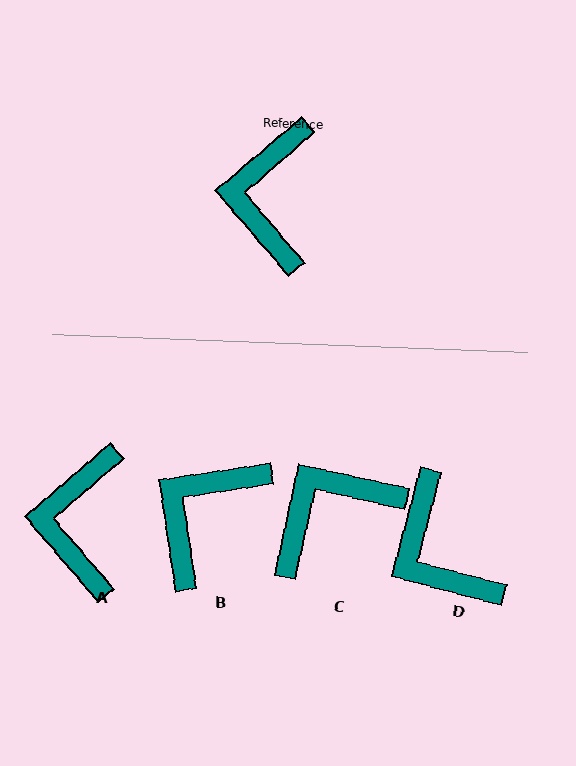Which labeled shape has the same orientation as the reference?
A.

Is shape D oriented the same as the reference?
No, it is off by about 34 degrees.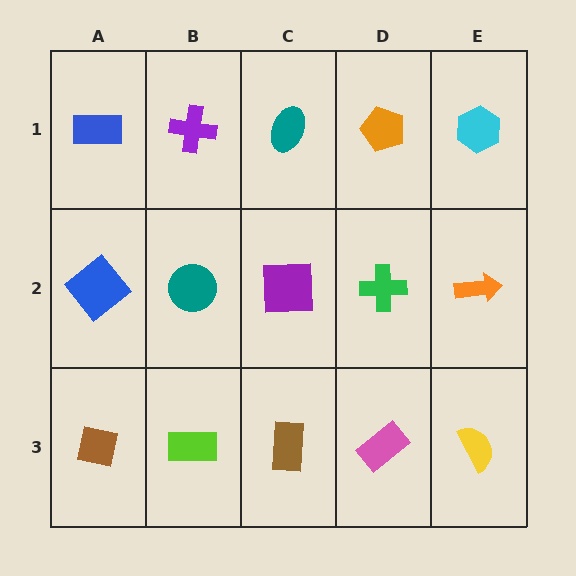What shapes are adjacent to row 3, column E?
An orange arrow (row 2, column E), a pink rectangle (row 3, column D).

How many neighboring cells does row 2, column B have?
4.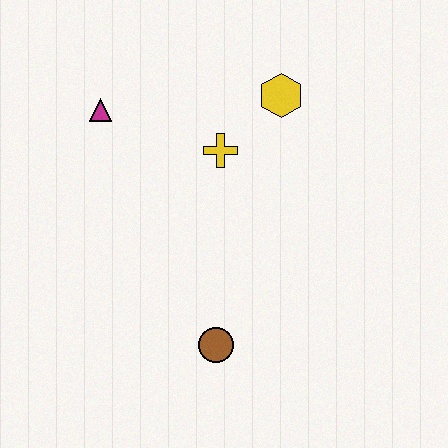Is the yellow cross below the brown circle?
No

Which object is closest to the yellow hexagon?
The yellow cross is closest to the yellow hexagon.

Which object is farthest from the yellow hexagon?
The brown circle is farthest from the yellow hexagon.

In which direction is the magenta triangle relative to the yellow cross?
The magenta triangle is to the left of the yellow cross.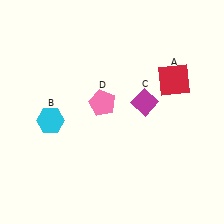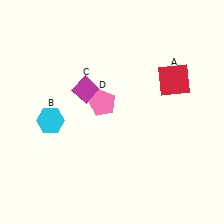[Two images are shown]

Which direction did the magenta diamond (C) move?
The magenta diamond (C) moved left.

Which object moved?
The magenta diamond (C) moved left.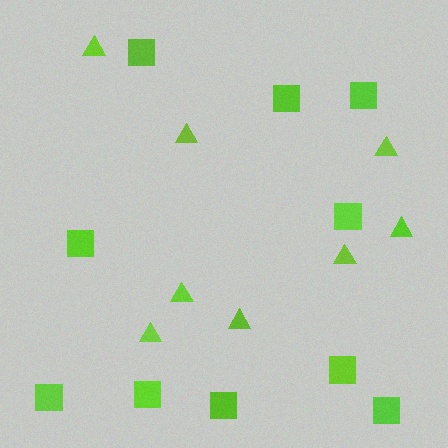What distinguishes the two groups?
There are 2 groups: one group of squares (10) and one group of triangles (8).